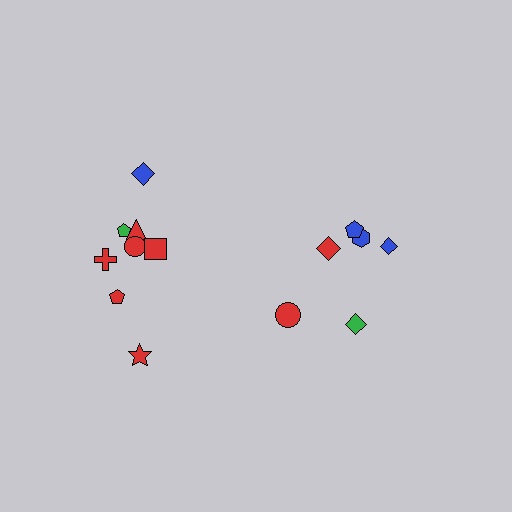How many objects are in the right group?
There are 6 objects.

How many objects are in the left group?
There are 8 objects.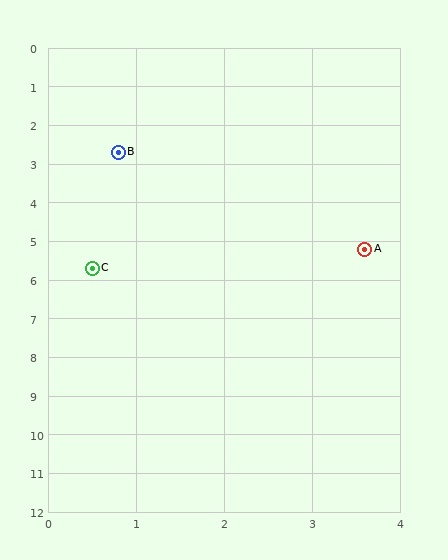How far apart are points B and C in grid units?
Points B and C are about 3.0 grid units apart.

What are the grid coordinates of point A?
Point A is at approximately (3.6, 5.2).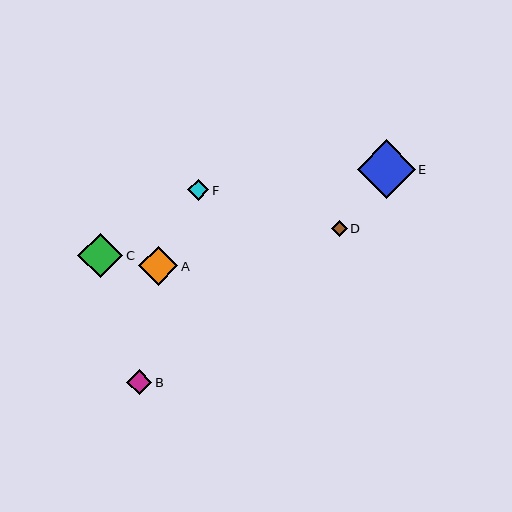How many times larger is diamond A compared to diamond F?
Diamond A is approximately 1.9 times the size of diamond F.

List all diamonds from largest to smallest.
From largest to smallest: E, C, A, B, F, D.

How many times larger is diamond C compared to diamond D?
Diamond C is approximately 2.8 times the size of diamond D.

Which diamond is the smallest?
Diamond D is the smallest with a size of approximately 16 pixels.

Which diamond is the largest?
Diamond E is the largest with a size of approximately 58 pixels.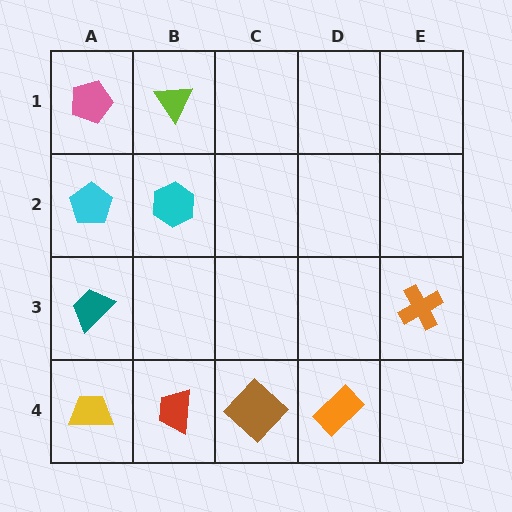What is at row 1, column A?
A pink pentagon.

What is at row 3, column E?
An orange cross.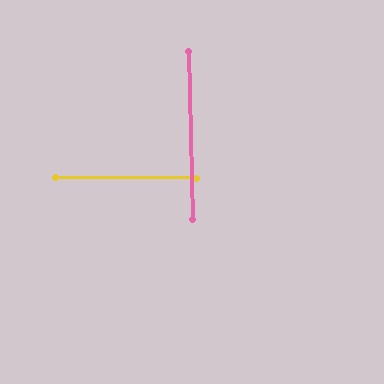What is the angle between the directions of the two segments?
Approximately 88 degrees.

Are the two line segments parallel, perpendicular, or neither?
Perpendicular — they meet at approximately 88°.